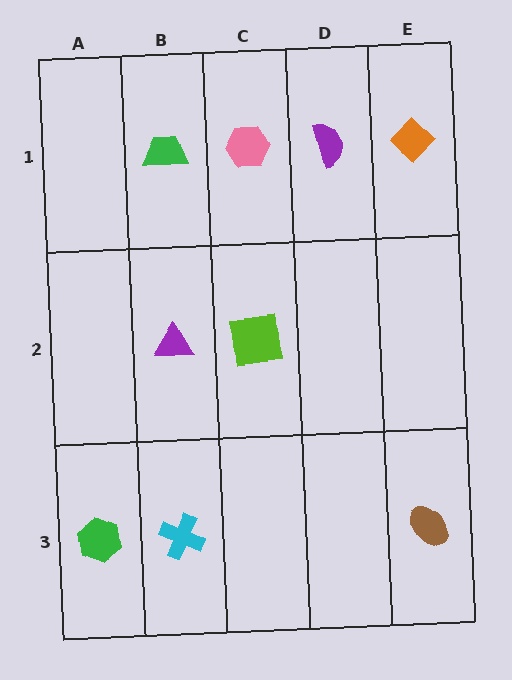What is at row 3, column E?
A brown ellipse.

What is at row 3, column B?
A cyan cross.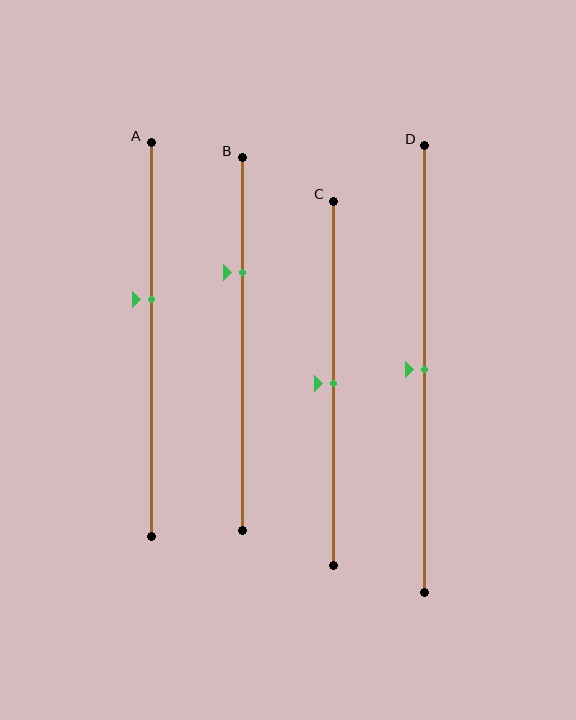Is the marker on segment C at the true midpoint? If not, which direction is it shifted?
Yes, the marker on segment C is at the true midpoint.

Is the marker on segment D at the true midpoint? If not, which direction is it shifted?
Yes, the marker on segment D is at the true midpoint.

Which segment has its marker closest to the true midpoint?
Segment C has its marker closest to the true midpoint.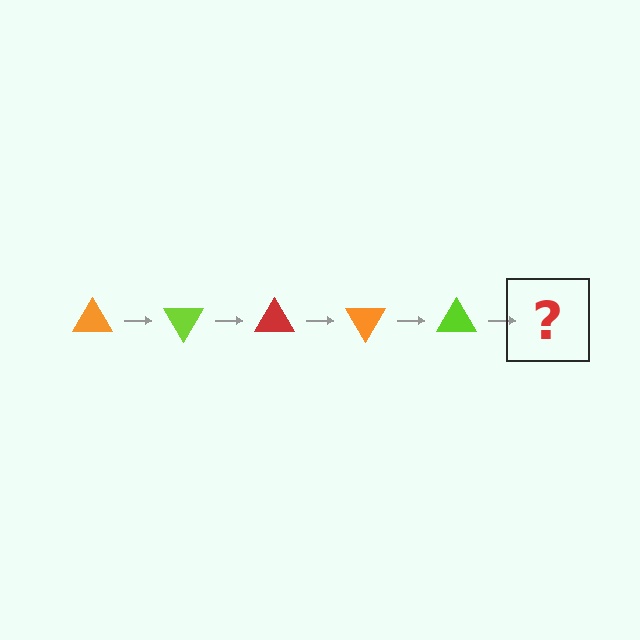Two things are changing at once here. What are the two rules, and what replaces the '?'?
The two rules are that it rotates 60 degrees each step and the color cycles through orange, lime, and red. The '?' should be a red triangle, rotated 300 degrees from the start.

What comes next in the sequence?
The next element should be a red triangle, rotated 300 degrees from the start.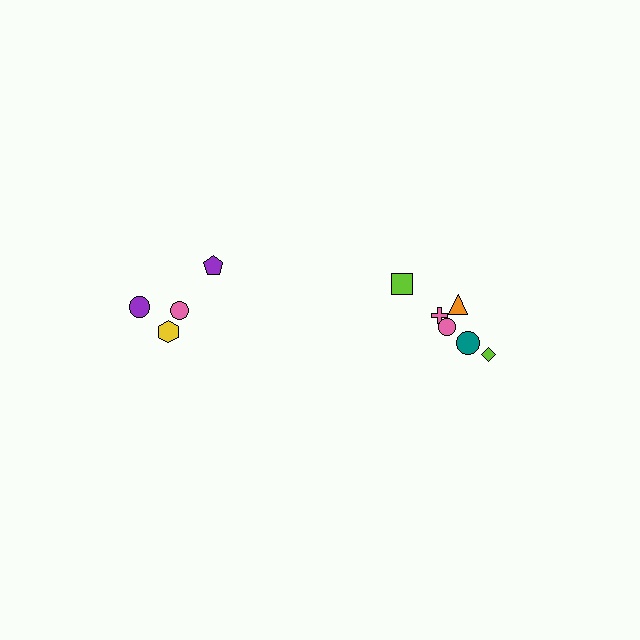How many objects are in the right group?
There are 6 objects.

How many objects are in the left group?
There are 4 objects.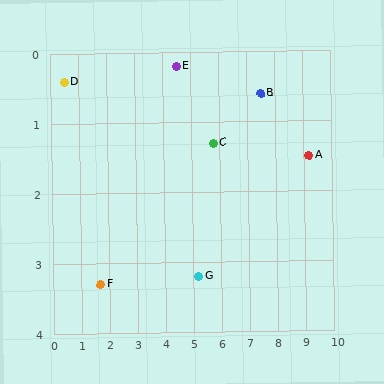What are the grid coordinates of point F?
Point F is at approximately (1.7, 3.3).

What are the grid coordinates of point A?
Point A is at approximately (9.2, 1.5).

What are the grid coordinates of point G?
Point G is at approximately (5.2, 3.2).